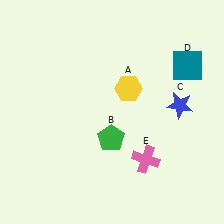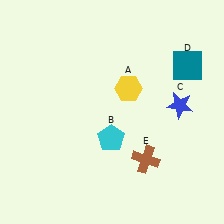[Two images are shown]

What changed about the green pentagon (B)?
In Image 1, B is green. In Image 2, it changed to cyan.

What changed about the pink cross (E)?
In Image 1, E is pink. In Image 2, it changed to brown.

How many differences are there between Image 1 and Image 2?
There are 2 differences between the two images.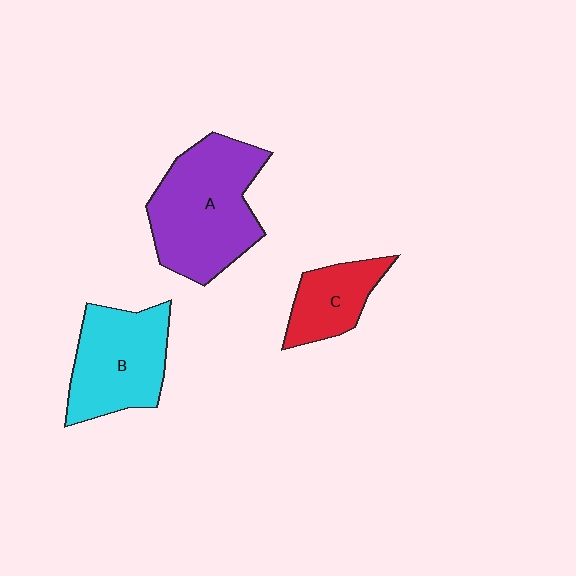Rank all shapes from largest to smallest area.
From largest to smallest: A (purple), B (cyan), C (red).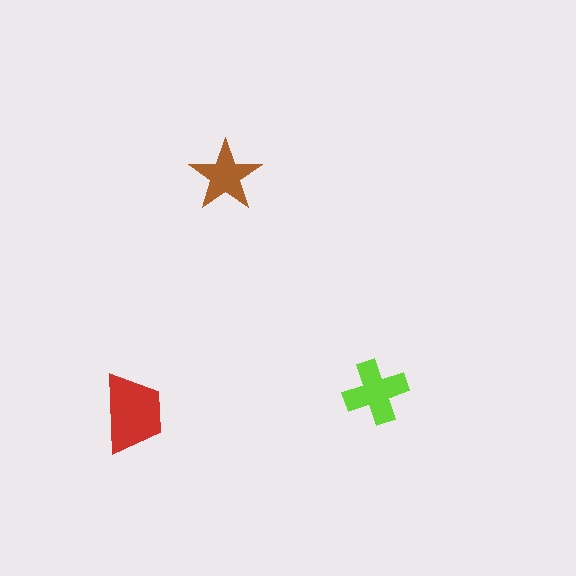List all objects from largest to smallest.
The red trapezoid, the lime cross, the brown star.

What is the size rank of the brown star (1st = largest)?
3rd.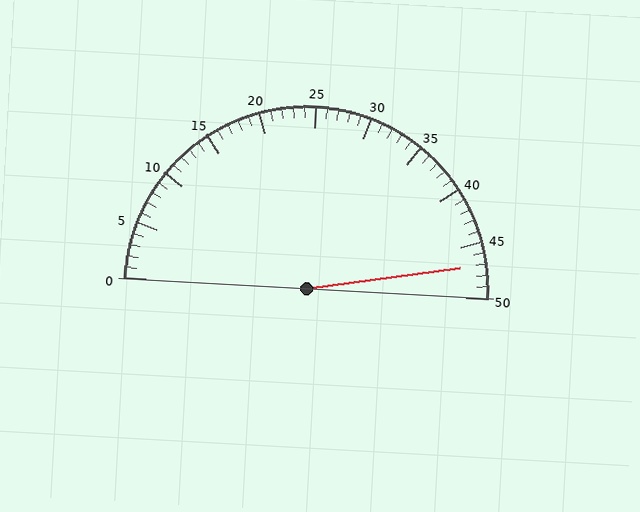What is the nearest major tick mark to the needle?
The nearest major tick mark is 45.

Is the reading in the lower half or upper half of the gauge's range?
The reading is in the upper half of the range (0 to 50).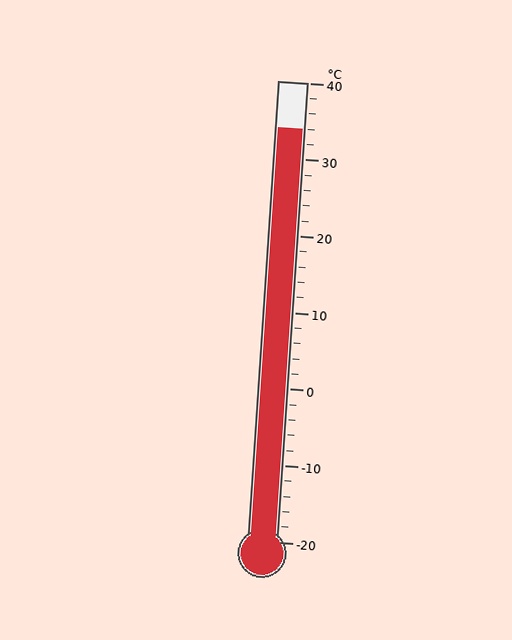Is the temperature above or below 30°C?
The temperature is above 30°C.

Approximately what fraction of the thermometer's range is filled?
The thermometer is filled to approximately 90% of its range.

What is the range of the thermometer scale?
The thermometer scale ranges from -20°C to 40°C.